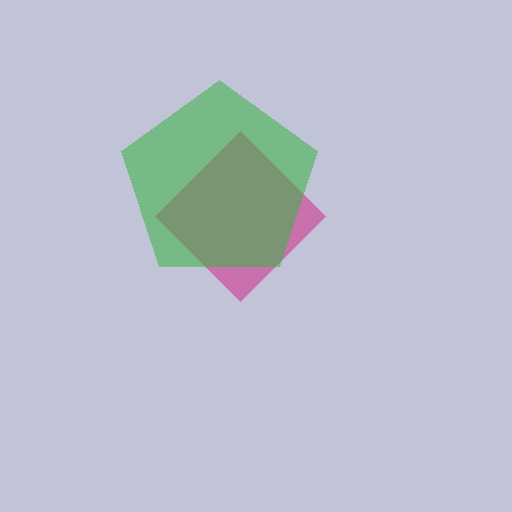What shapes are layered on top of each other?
The layered shapes are: a magenta diamond, a green pentagon.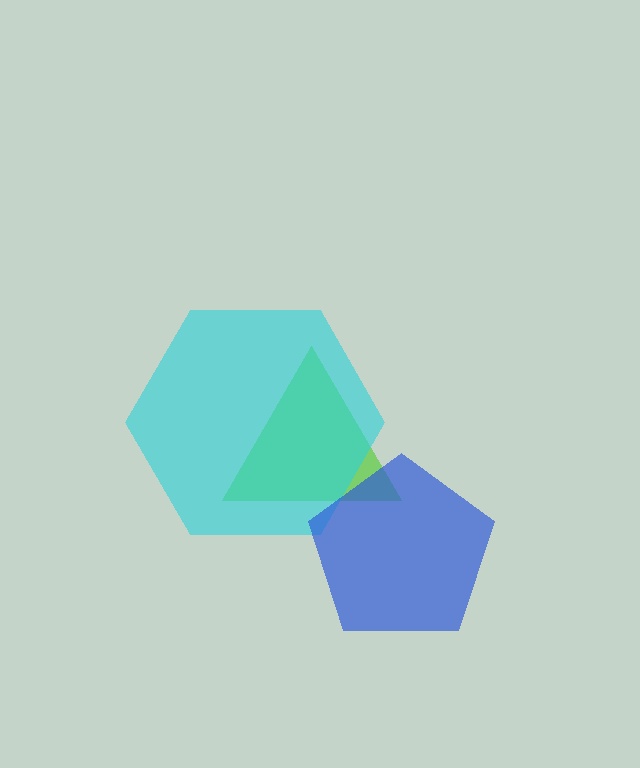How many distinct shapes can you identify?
There are 3 distinct shapes: a lime triangle, a cyan hexagon, a blue pentagon.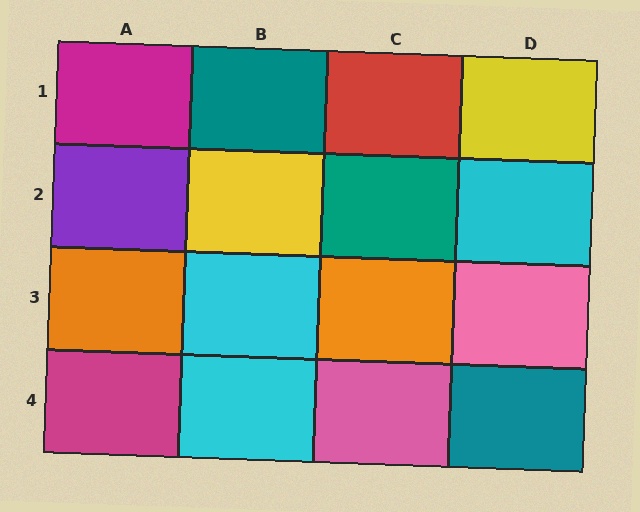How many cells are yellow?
2 cells are yellow.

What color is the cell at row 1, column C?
Red.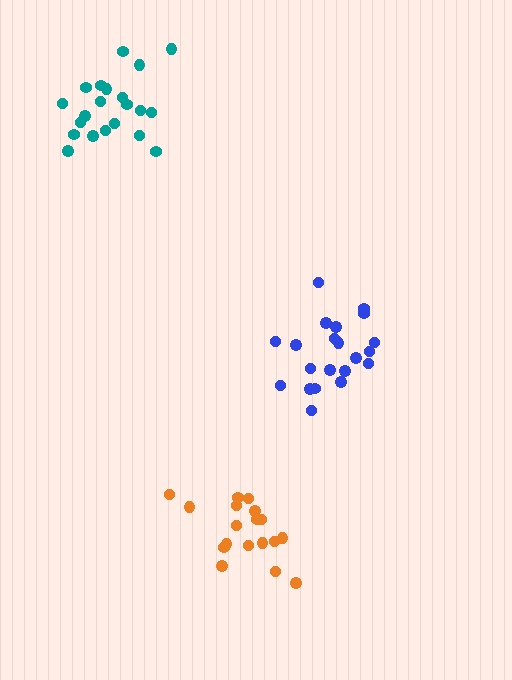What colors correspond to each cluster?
The clusters are colored: orange, teal, blue.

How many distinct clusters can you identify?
There are 3 distinct clusters.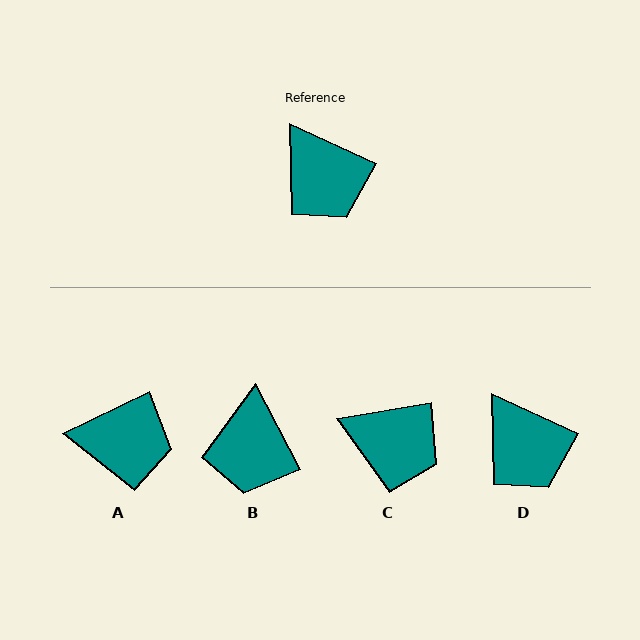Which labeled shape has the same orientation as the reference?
D.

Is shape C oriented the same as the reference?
No, it is off by about 34 degrees.